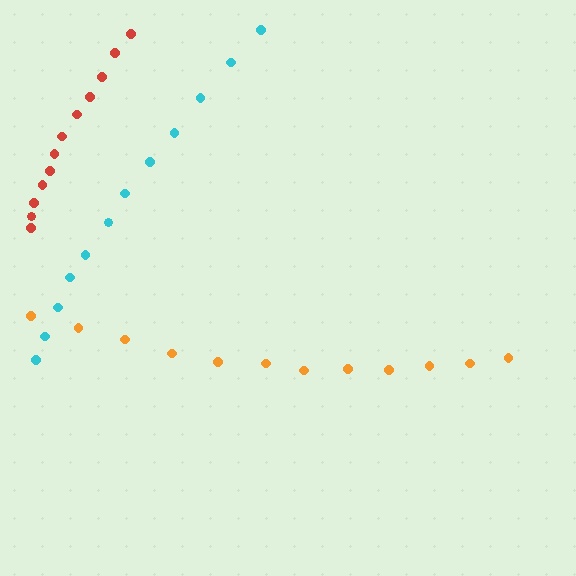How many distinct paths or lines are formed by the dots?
There are 3 distinct paths.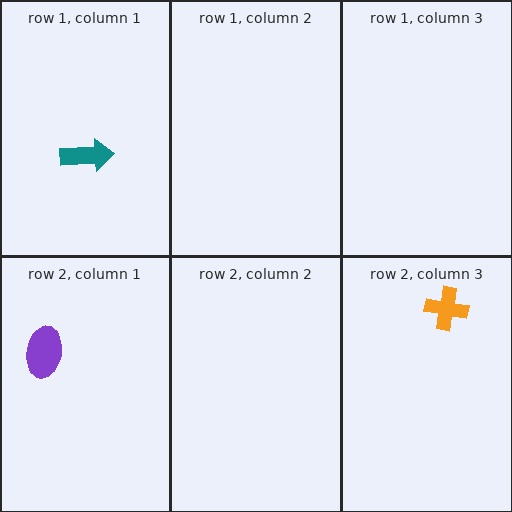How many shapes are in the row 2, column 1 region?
1.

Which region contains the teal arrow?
The row 1, column 1 region.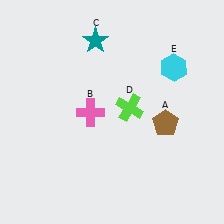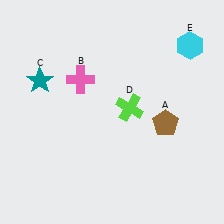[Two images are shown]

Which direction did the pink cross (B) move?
The pink cross (B) moved up.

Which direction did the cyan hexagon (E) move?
The cyan hexagon (E) moved up.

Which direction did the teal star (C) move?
The teal star (C) moved left.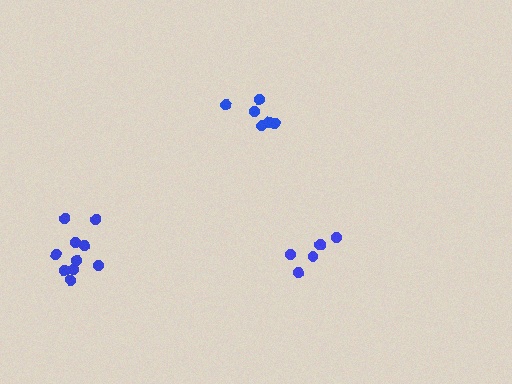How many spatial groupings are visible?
There are 3 spatial groupings.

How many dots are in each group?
Group 1: 6 dots, Group 2: 10 dots, Group 3: 6 dots (22 total).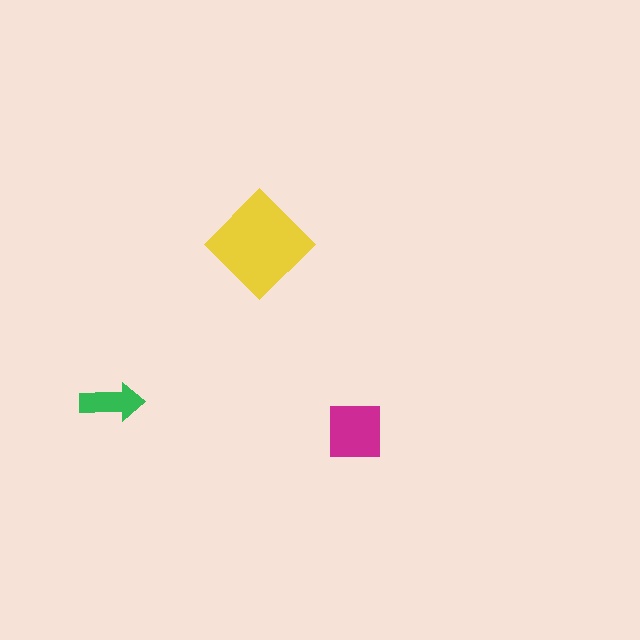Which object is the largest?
The yellow diamond.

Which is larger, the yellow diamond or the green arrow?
The yellow diamond.